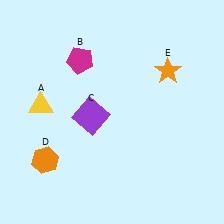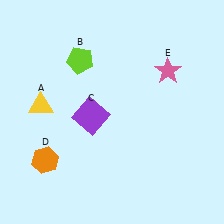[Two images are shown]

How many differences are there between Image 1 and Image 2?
There are 2 differences between the two images.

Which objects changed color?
B changed from magenta to lime. E changed from orange to pink.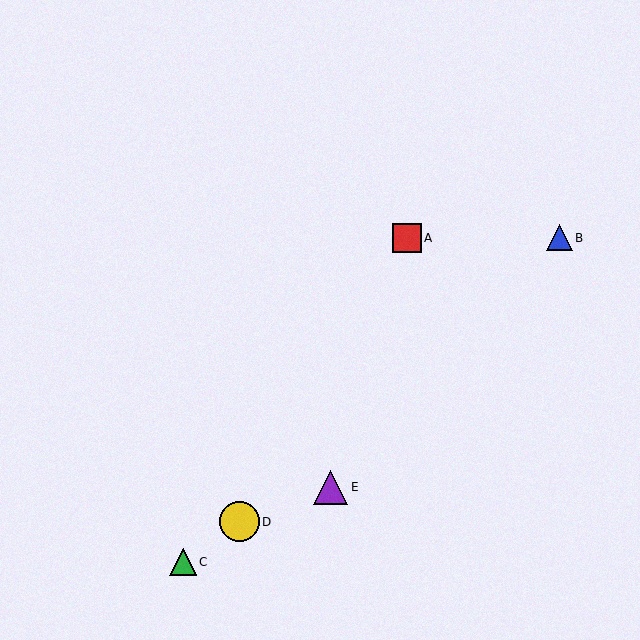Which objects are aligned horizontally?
Objects A, B are aligned horizontally.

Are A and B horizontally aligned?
Yes, both are at y≈238.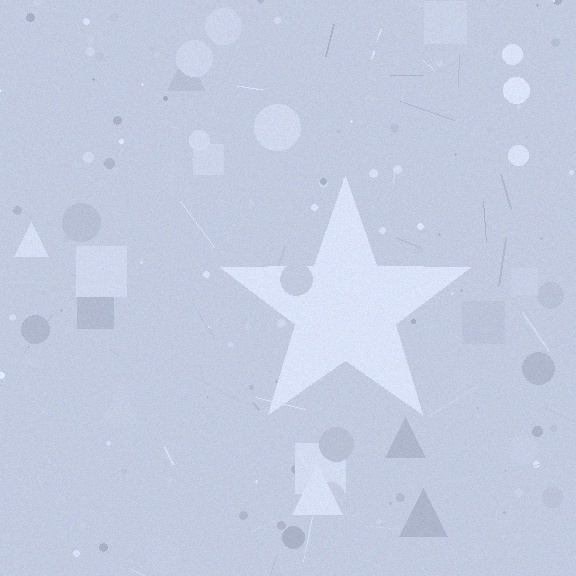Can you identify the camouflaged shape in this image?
The camouflaged shape is a star.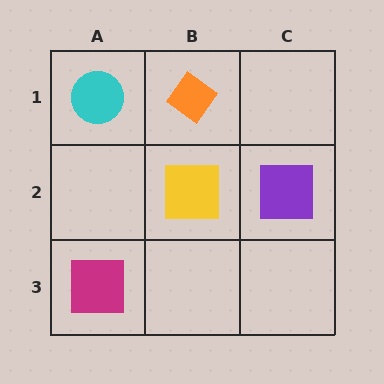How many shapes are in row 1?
2 shapes.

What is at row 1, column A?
A cyan circle.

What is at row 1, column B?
An orange diamond.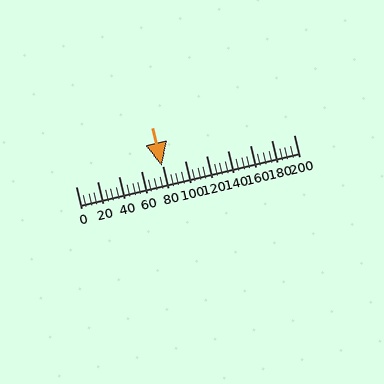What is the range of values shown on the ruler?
The ruler shows values from 0 to 200.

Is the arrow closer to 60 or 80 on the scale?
The arrow is closer to 80.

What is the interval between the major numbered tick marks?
The major tick marks are spaced 20 units apart.